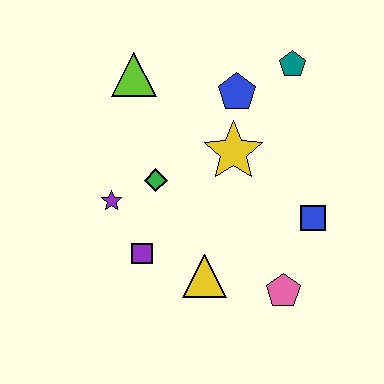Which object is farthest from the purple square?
The teal pentagon is farthest from the purple square.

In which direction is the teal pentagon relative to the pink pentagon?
The teal pentagon is above the pink pentagon.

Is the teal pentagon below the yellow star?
No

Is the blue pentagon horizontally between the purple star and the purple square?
No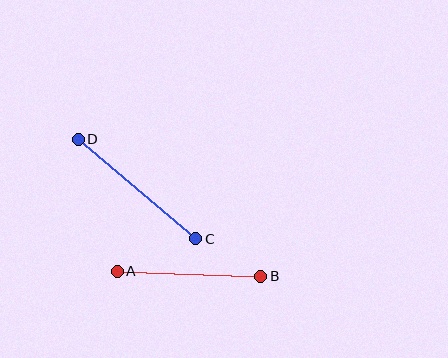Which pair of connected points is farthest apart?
Points C and D are farthest apart.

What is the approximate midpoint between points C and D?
The midpoint is at approximately (137, 189) pixels.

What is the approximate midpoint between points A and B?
The midpoint is at approximately (189, 274) pixels.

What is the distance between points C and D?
The distance is approximately 154 pixels.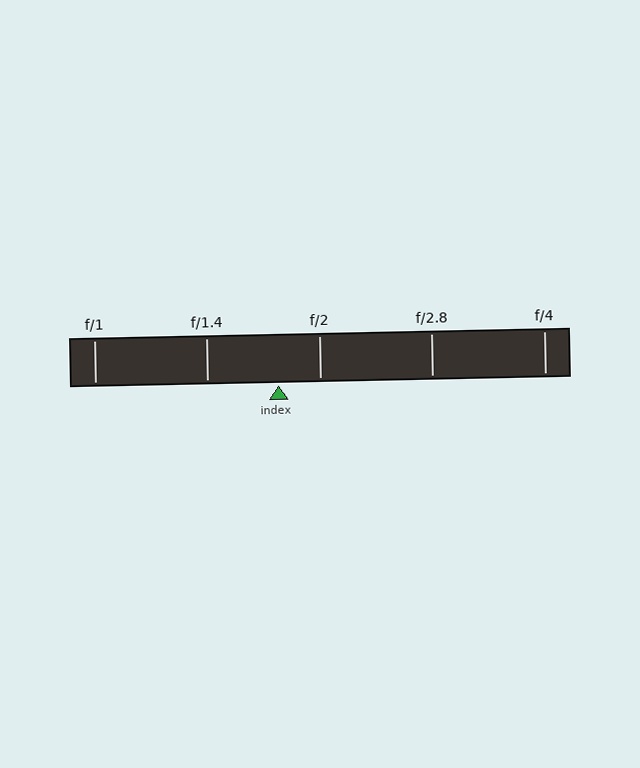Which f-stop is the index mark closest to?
The index mark is closest to f/2.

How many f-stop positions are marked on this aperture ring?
There are 5 f-stop positions marked.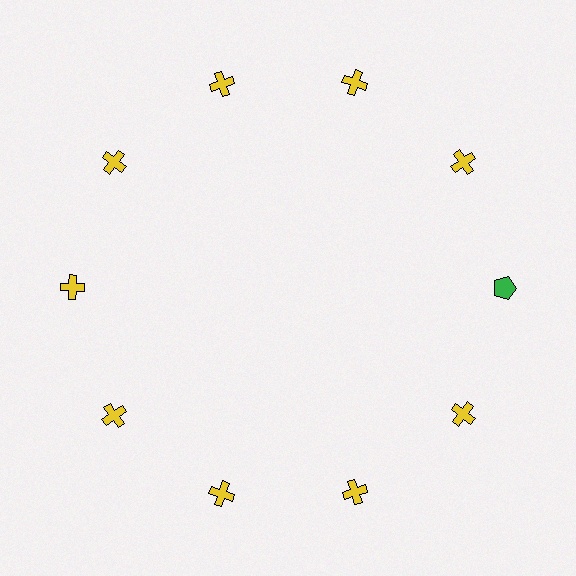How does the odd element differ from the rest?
It differs in both color (green instead of yellow) and shape (pentagon instead of cross).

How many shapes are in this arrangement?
There are 10 shapes arranged in a ring pattern.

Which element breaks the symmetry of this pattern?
The green pentagon at roughly the 3 o'clock position breaks the symmetry. All other shapes are yellow crosses.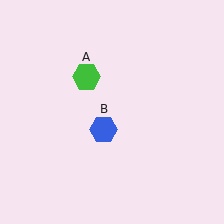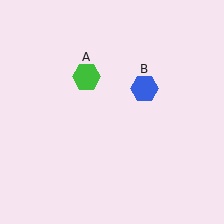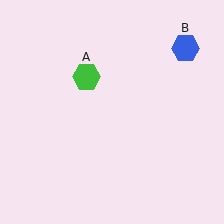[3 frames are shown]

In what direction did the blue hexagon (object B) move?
The blue hexagon (object B) moved up and to the right.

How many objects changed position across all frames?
1 object changed position: blue hexagon (object B).